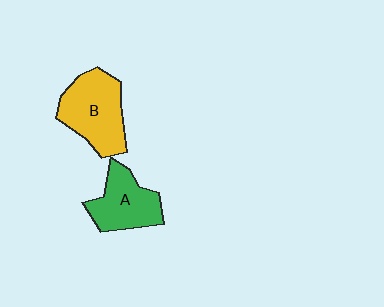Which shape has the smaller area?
Shape A (green).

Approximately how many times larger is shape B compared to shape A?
Approximately 1.3 times.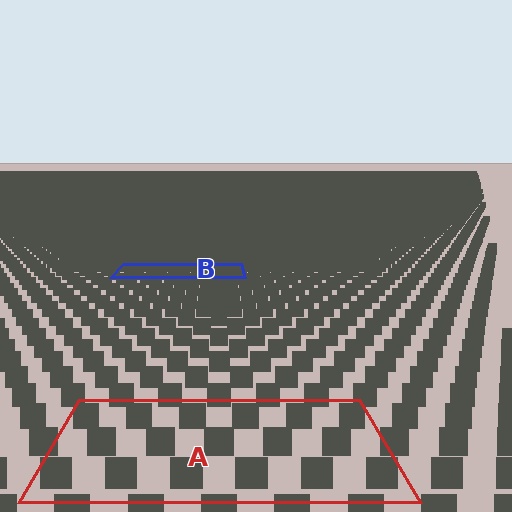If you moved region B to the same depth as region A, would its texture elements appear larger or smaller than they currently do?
They would appear larger. At a closer depth, the same texture elements are projected at a bigger on-screen size.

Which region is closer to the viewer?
Region A is closer. The texture elements there are larger and more spread out.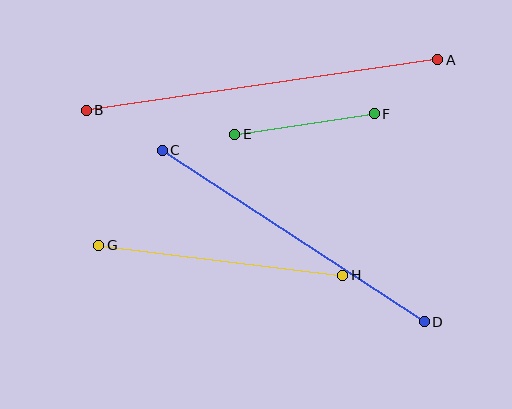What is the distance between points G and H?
The distance is approximately 246 pixels.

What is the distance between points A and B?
The distance is approximately 355 pixels.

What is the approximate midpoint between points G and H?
The midpoint is at approximately (221, 260) pixels.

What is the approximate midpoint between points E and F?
The midpoint is at approximately (304, 124) pixels.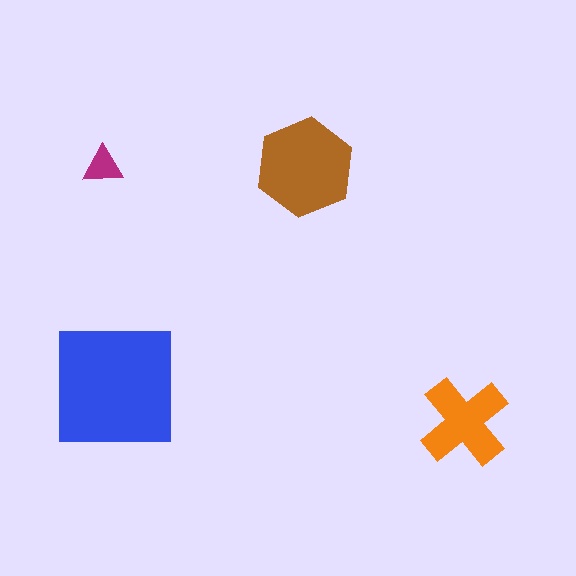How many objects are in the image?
There are 4 objects in the image.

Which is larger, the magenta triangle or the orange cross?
The orange cross.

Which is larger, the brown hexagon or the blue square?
The blue square.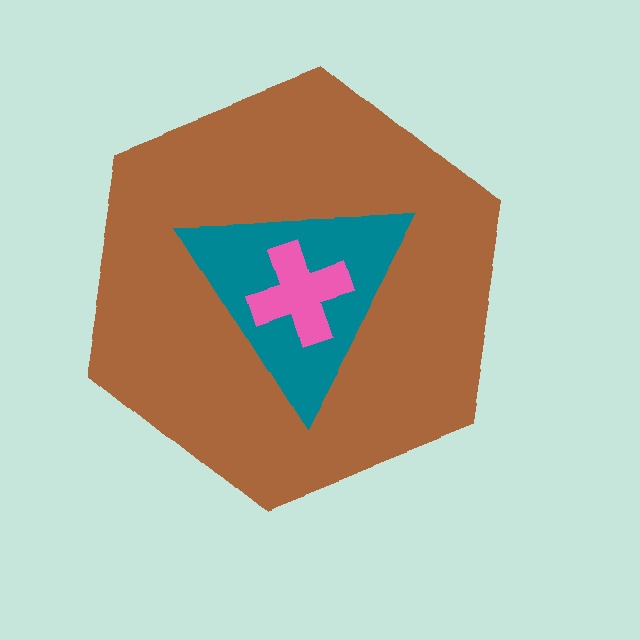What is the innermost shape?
The pink cross.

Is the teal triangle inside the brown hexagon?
Yes.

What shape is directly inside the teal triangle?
The pink cross.